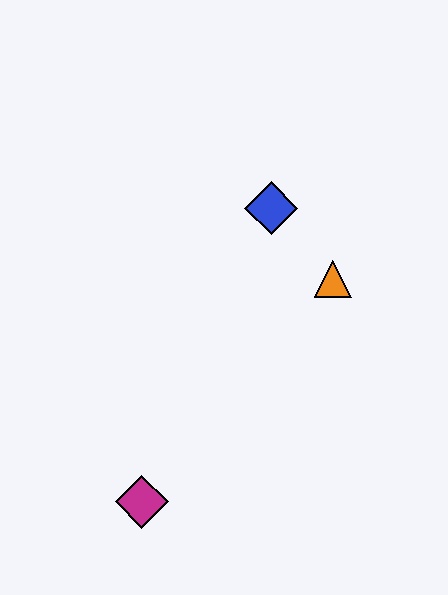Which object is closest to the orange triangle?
The blue diamond is closest to the orange triangle.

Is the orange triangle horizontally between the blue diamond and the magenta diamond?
No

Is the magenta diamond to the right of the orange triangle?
No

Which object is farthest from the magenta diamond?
The blue diamond is farthest from the magenta diamond.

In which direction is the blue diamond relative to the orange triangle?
The blue diamond is above the orange triangle.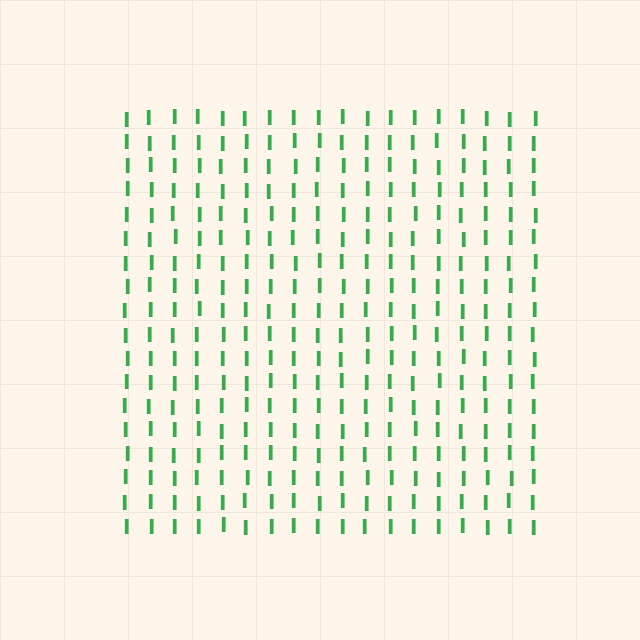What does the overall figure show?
The overall figure shows a square.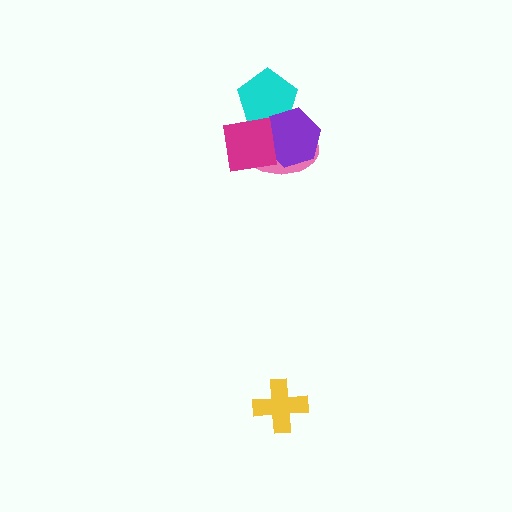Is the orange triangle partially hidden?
Yes, it is partially covered by another shape.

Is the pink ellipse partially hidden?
Yes, it is partially covered by another shape.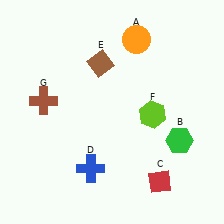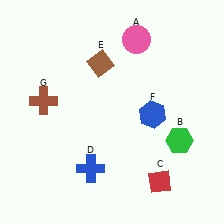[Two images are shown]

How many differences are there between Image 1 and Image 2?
There are 2 differences between the two images.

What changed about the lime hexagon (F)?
In Image 1, F is lime. In Image 2, it changed to blue.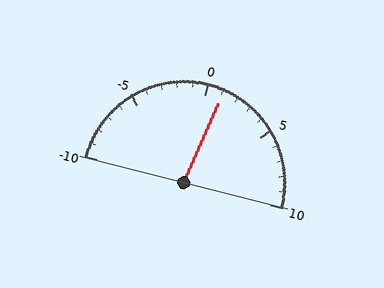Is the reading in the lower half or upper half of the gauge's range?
The reading is in the upper half of the range (-10 to 10).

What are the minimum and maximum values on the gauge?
The gauge ranges from -10 to 10.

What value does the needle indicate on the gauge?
The needle indicates approximately 1.